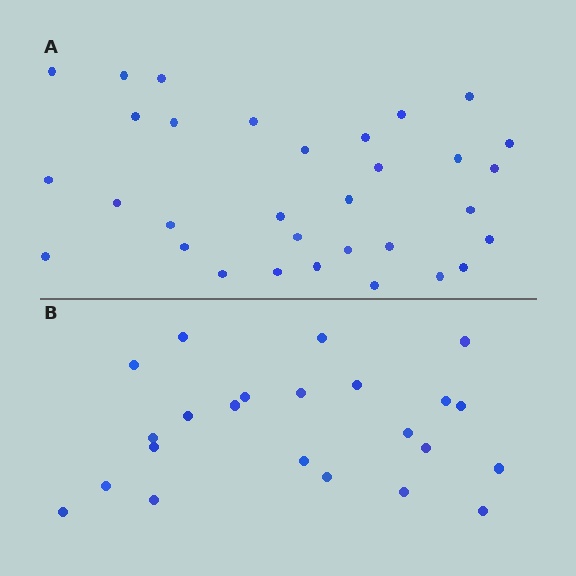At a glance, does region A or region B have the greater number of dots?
Region A (the top region) has more dots.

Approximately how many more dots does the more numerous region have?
Region A has roughly 8 or so more dots than region B.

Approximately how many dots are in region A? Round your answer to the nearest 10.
About 30 dots. (The exact count is 32, which rounds to 30.)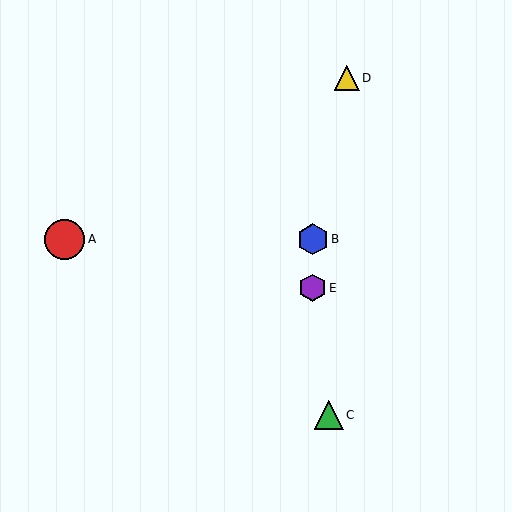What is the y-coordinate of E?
Object E is at y≈288.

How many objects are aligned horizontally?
2 objects (A, B) are aligned horizontally.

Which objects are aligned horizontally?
Objects A, B are aligned horizontally.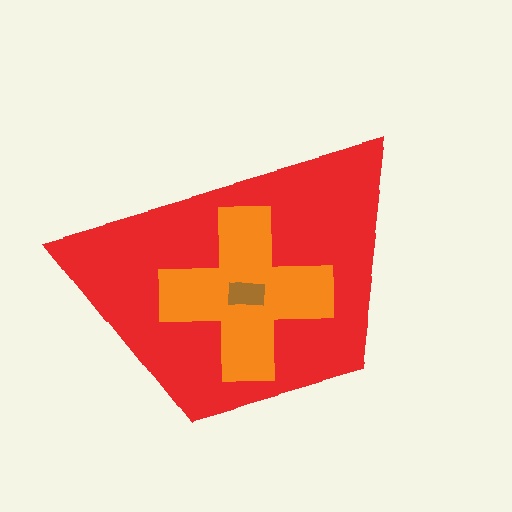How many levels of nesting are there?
3.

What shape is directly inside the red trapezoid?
The orange cross.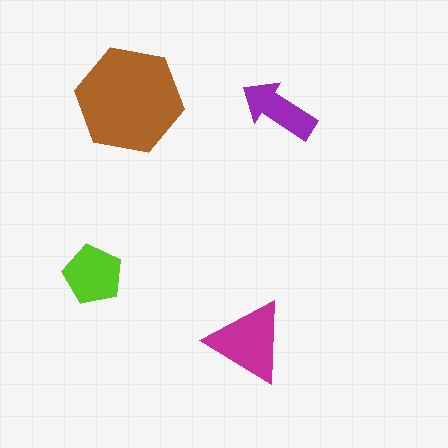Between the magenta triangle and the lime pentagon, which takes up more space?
The magenta triangle.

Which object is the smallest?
The purple arrow.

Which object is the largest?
The brown hexagon.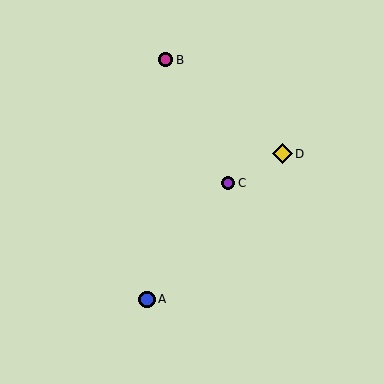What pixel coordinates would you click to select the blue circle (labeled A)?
Click at (147, 299) to select the blue circle A.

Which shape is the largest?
The yellow diamond (labeled D) is the largest.